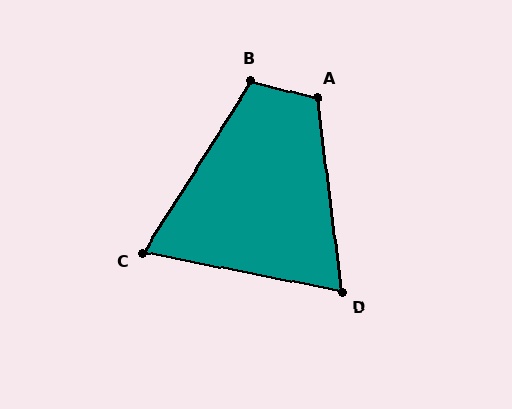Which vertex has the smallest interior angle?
C, at approximately 69 degrees.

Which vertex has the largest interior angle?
A, at approximately 111 degrees.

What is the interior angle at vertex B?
Approximately 108 degrees (obtuse).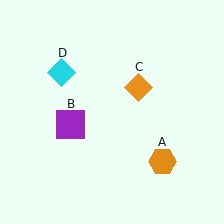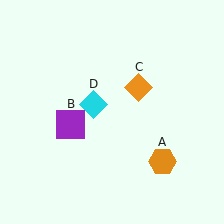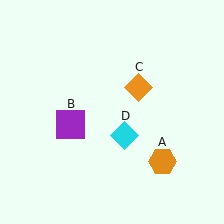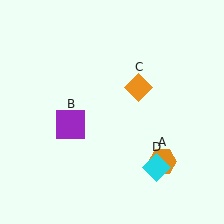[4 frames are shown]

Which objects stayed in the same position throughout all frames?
Orange hexagon (object A) and purple square (object B) and orange diamond (object C) remained stationary.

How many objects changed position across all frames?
1 object changed position: cyan diamond (object D).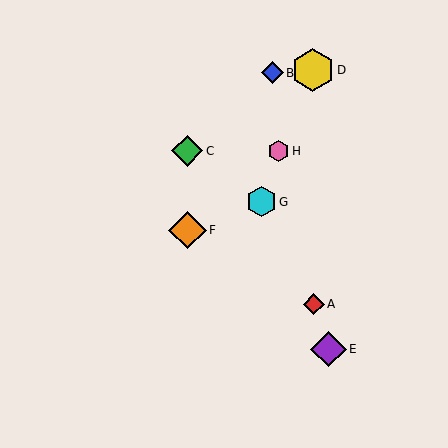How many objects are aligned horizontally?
2 objects (C, H) are aligned horizontally.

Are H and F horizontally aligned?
No, H is at y≈151 and F is at y≈230.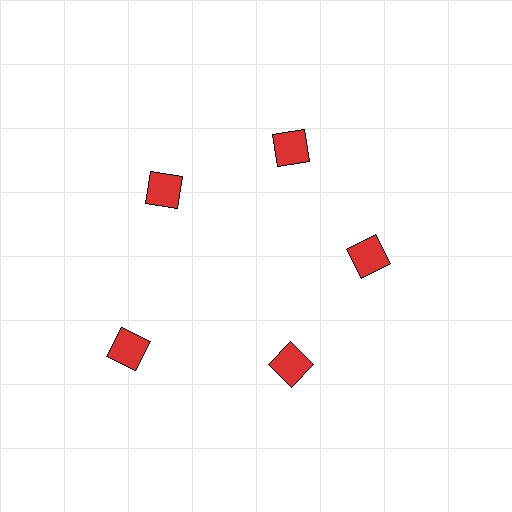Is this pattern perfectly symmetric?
No. The 5 red diamonds are arranged in a ring, but one element near the 8 o'clock position is pushed outward from the center, breaking the 5-fold rotational symmetry.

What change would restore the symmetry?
The symmetry would be restored by moving it inward, back onto the ring so that all 5 diamonds sit at equal angles and equal distance from the center.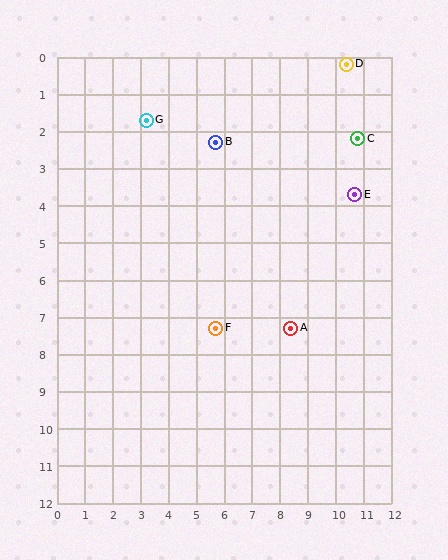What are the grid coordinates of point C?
Point C is at approximately (10.8, 2.2).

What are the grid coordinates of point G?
Point G is at approximately (3.2, 1.7).